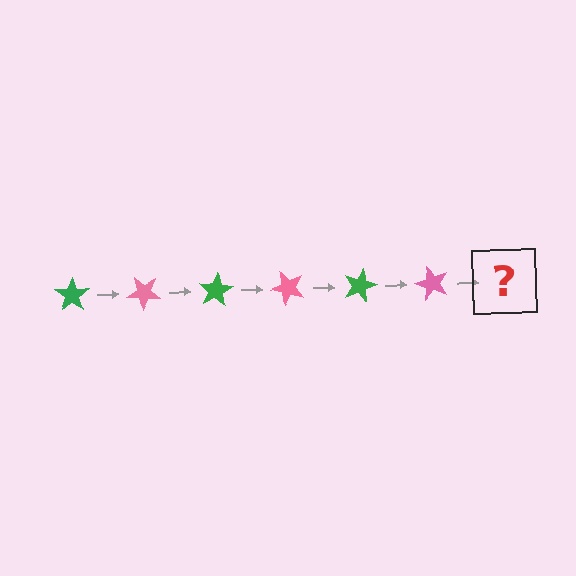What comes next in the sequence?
The next element should be a green star, rotated 240 degrees from the start.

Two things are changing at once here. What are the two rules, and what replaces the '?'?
The two rules are that it rotates 40 degrees each step and the color cycles through green and pink. The '?' should be a green star, rotated 240 degrees from the start.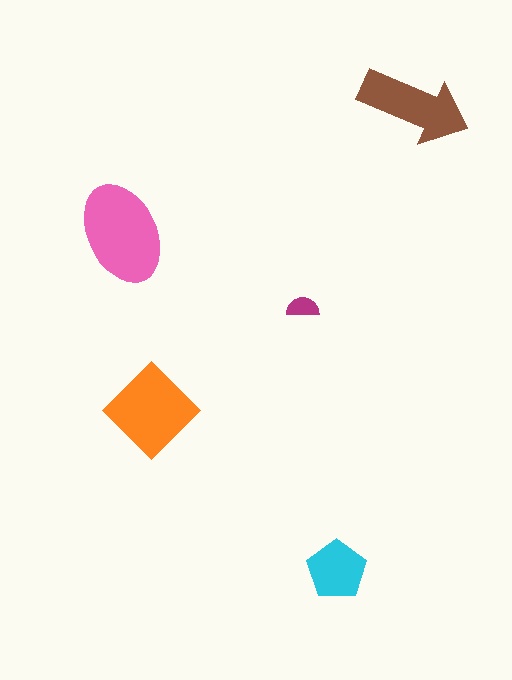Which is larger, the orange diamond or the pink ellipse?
The pink ellipse.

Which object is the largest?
The pink ellipse.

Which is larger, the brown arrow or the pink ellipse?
The pink ellipse.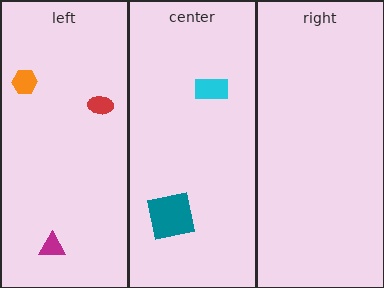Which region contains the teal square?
The center region.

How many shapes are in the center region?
2.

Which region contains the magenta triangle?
The left region.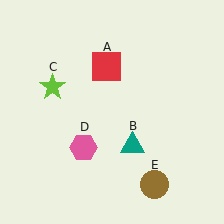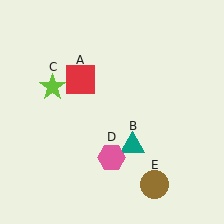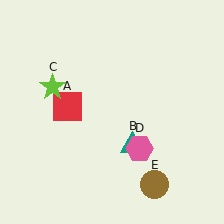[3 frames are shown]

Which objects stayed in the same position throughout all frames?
Teal triangle (object B) and lime star (object C) and brown circle (object E) remained stationary.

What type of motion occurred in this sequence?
The red square (object A), pink hexagon (object D) rotated counterclockwise around the center of the scene.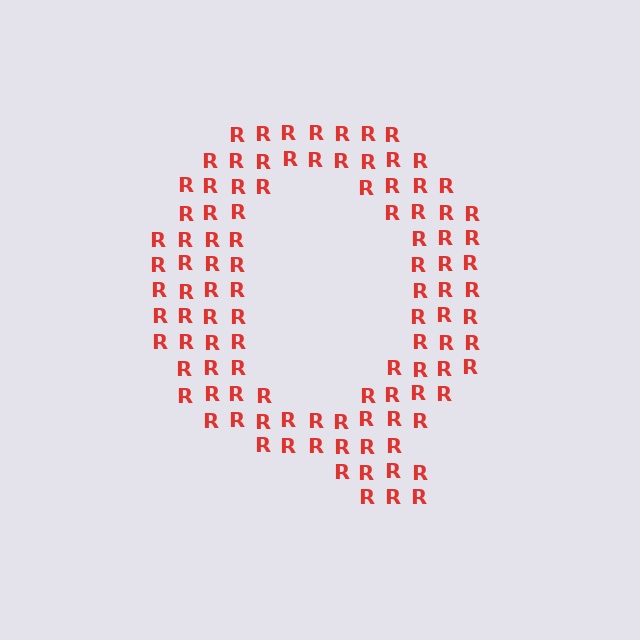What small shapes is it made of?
It is made of small letter R's.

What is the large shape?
The large shape is the letter Q.